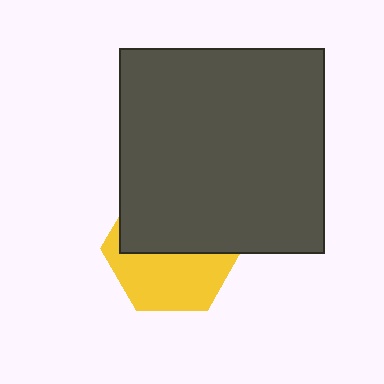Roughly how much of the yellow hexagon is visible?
About half of it is visible (roughly 48%).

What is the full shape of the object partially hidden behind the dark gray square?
The partially hidden object is a yellow hexagon.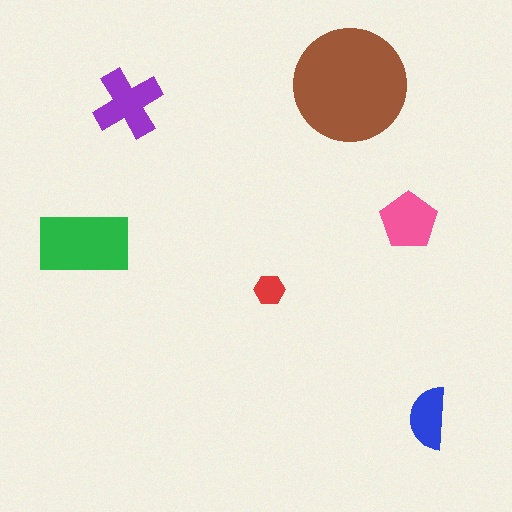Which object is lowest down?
The blue semicircle is bottommost.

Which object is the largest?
The brown circle.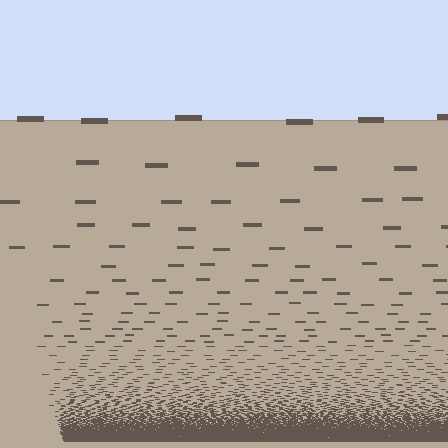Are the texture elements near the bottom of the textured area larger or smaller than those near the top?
Smaller. The gradient is inverted — elements near the bottom are smaller and denser.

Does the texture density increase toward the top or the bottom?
Density increases toward the bottom.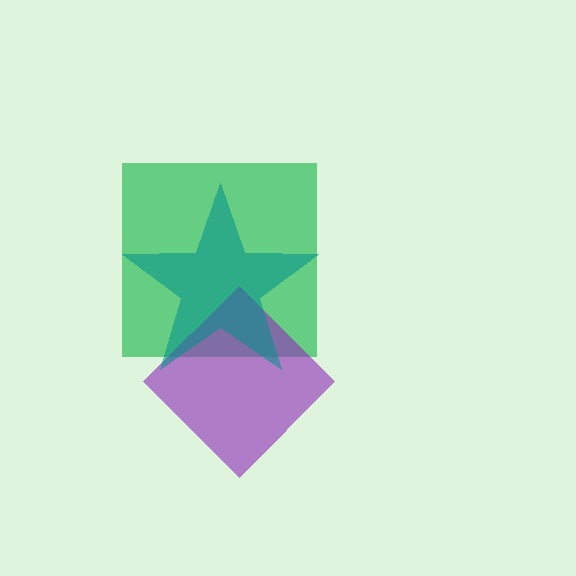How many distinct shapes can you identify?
There are 3 distinct shapes: a green square, a purple diamond, a teal star.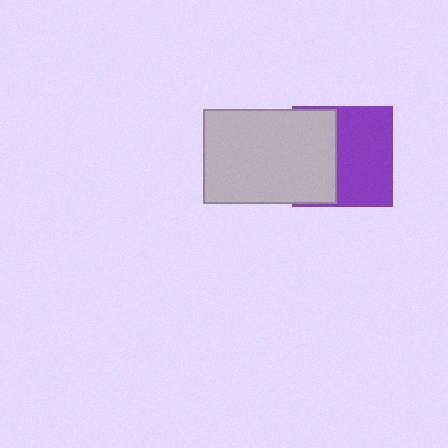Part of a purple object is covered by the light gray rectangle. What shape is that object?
It is a square.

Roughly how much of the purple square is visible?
About half of it is visible (roughly 58%).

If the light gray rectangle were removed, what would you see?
You would see the complete purple square.